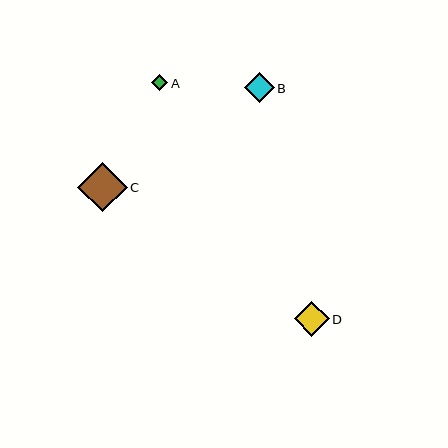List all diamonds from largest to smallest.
From largest to smallest: C, D, B, A.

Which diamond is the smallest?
Diamond A is the smallest with a size of approximately 16 pixels.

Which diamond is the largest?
Diamond C is the largest with a size of approximately 49 pixels.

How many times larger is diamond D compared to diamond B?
Diamond D is approximately 1.2 times the size of diamond B.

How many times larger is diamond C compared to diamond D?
Diamond C is approximately 1.4 times the size of diamond D.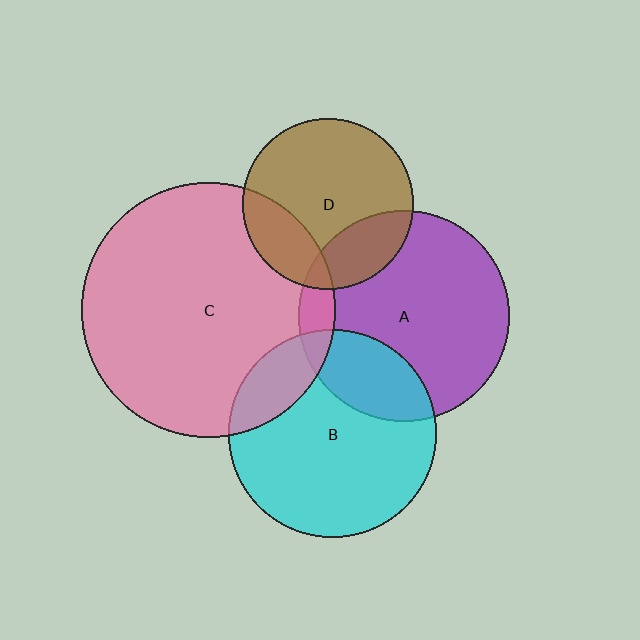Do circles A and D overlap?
Yes.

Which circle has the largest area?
Circle C (pink).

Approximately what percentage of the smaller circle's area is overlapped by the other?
Approximately 20%.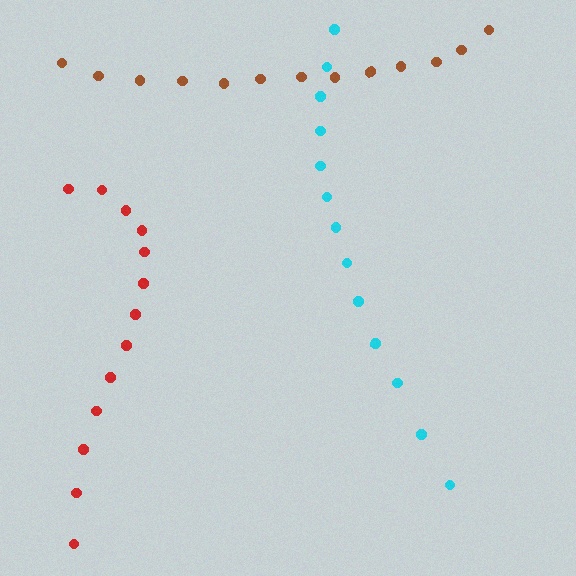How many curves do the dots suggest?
There are 3 distinct paths.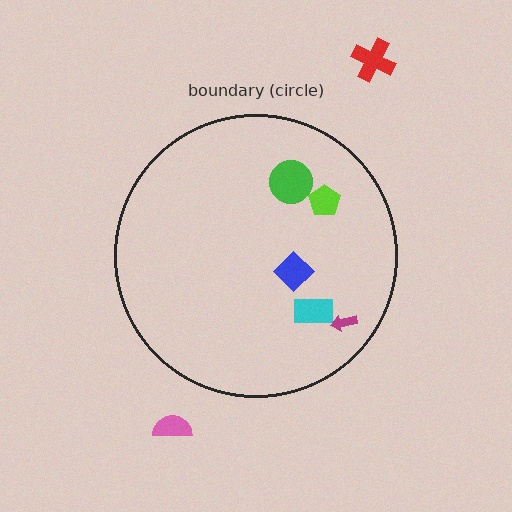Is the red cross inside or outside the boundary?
Outside.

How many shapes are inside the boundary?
5 inside, 2 outside.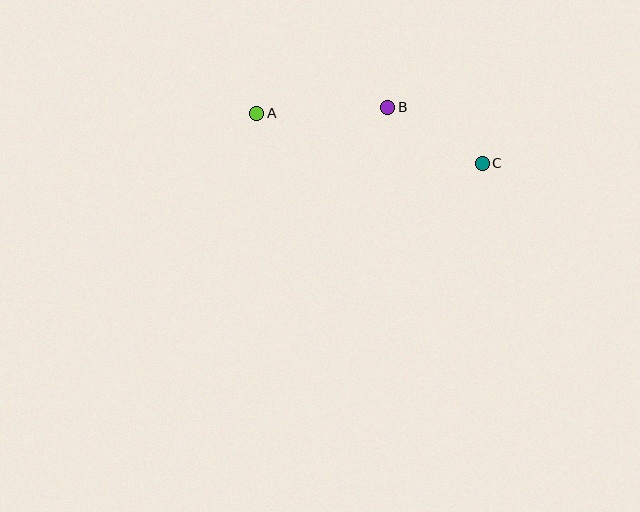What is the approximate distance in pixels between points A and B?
The distance between A and B is approximately 131 pixels.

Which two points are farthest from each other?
Points A and C are farthest from each other.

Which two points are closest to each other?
Points B and C are closest to each other.